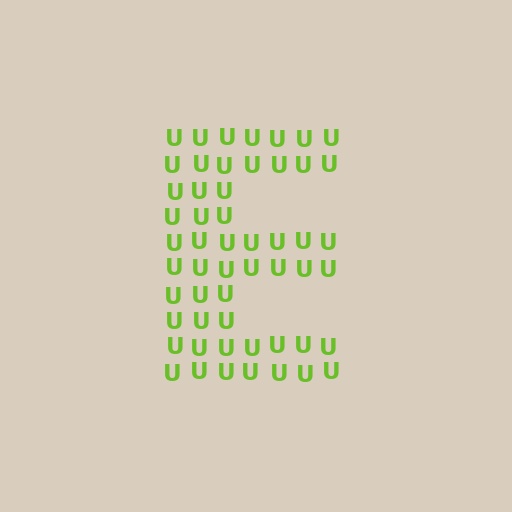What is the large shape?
The large shape is the letter E.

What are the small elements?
The small elements are letter U's.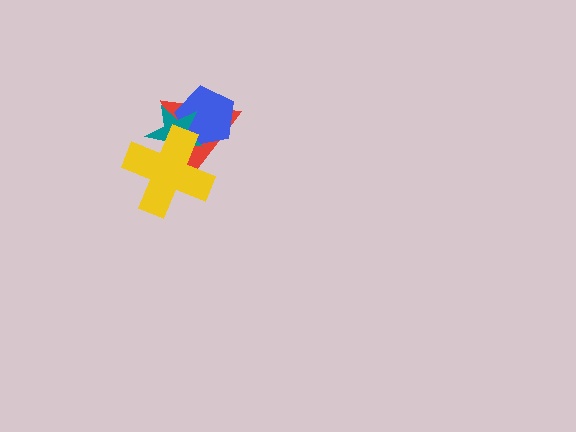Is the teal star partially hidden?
Yes, it is partially covered by another shape.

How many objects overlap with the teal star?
3 objects overlap with the teal star.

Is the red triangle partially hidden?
Yes, it is partially covered by another shape.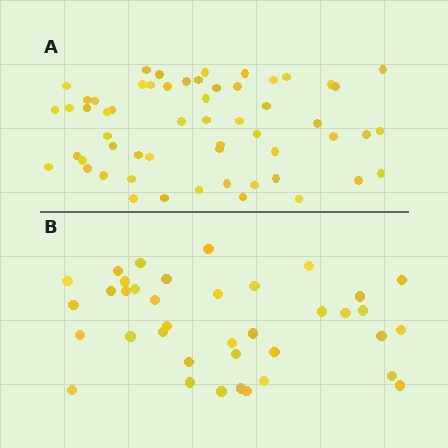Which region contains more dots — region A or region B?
Region A (the top region) has more dots.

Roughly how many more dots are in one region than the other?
Region A has approximately 20 more dots than region B.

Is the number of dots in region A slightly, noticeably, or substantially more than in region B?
Region A has substantially more. The ratio is roughly 1.5 to 1.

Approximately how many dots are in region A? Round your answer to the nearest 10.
About 60 dots. (The exact count is 57, which rounds to 60.)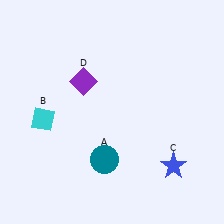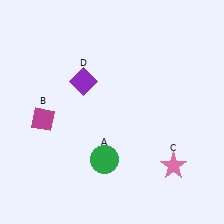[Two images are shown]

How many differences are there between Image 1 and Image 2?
There are 3 differences between the two images.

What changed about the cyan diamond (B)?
In Image 1, B is cyan. In Image 2, it changed to magenta.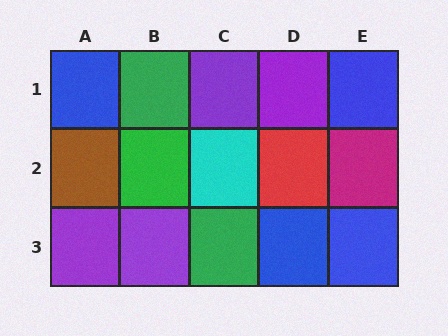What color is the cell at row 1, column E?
Blue.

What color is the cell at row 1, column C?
Purple.